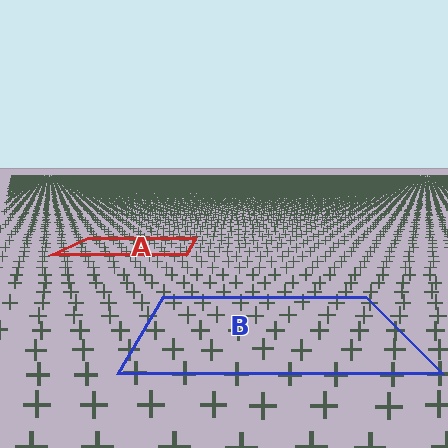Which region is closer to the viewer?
Region B is closer. The texture elements there are larger and more spread out.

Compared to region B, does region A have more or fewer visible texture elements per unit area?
Region A has more texture elements per unit area — they are packed more densely because it is farther away.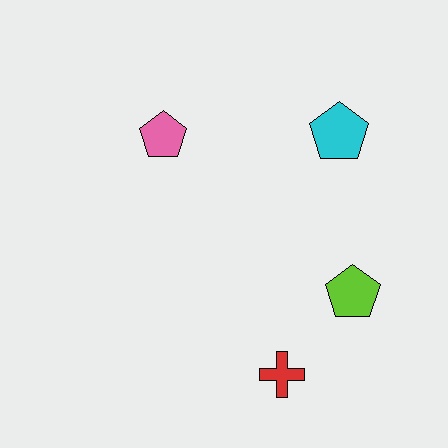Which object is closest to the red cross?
The lime pentagon is closest to the red cross.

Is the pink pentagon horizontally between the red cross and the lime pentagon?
No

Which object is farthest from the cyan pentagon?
The red cross is farthest from the cyan pentagon.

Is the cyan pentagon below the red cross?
No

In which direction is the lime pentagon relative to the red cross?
The lime pentagon is above the red cross.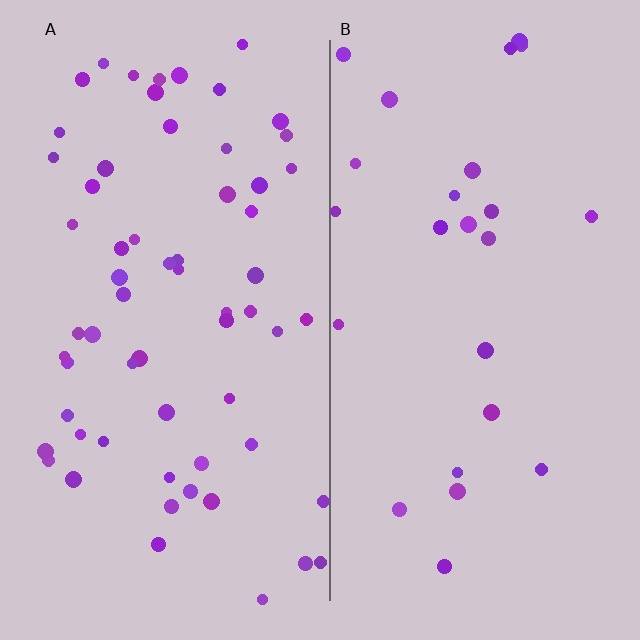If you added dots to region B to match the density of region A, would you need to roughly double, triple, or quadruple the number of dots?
Approximately double.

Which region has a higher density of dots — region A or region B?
A (the left).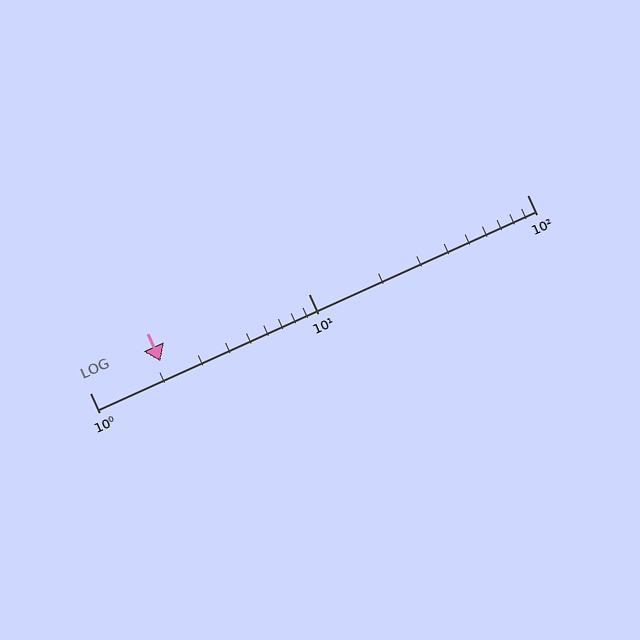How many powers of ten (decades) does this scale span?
The scale spans 2 decades, from 1 to 100.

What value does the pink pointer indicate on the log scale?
The pointer indicates approximately 2.1.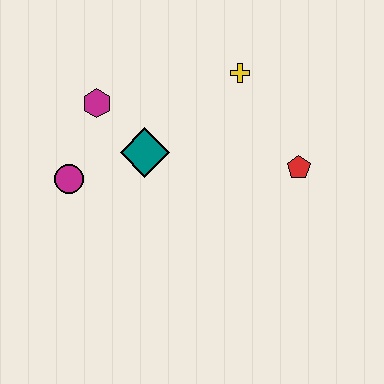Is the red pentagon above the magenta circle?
Yes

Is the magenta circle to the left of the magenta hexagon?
Yes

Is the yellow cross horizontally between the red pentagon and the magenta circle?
Yes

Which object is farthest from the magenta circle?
The red pentagon is farthest from the magenta circle.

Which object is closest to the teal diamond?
The magenta hexagon is closest to the teal diamond.